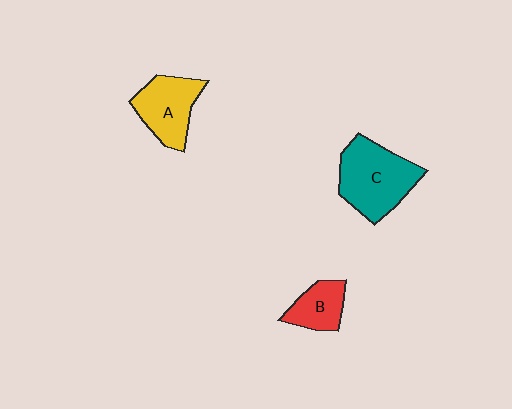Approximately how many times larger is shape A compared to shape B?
Approximately 1.5 times.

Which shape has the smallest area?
Shape B (red).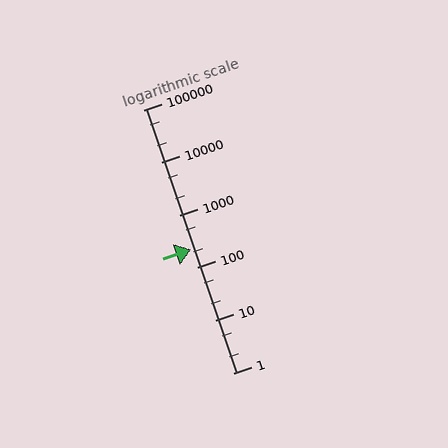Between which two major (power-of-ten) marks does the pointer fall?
The pointer is between 100 and 1000.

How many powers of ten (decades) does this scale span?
The scale spans 5 decades, from 1 to 100000.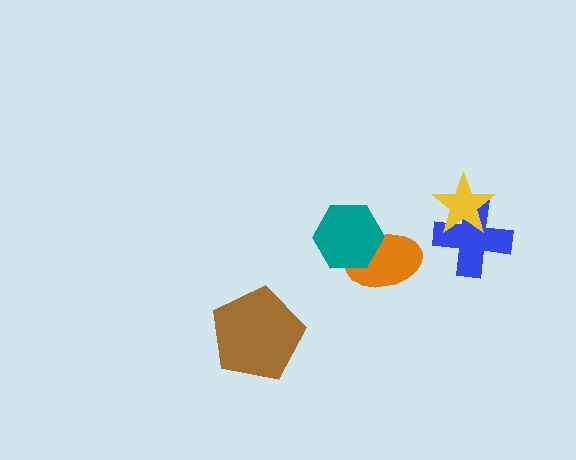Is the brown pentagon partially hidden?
No, no other shape covers it.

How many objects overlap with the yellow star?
1 object overlaps with the yellow star.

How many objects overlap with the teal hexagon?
1 object overlaps with the teal hexagon.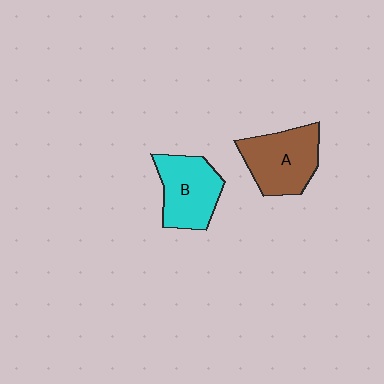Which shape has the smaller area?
Shape B (cyan).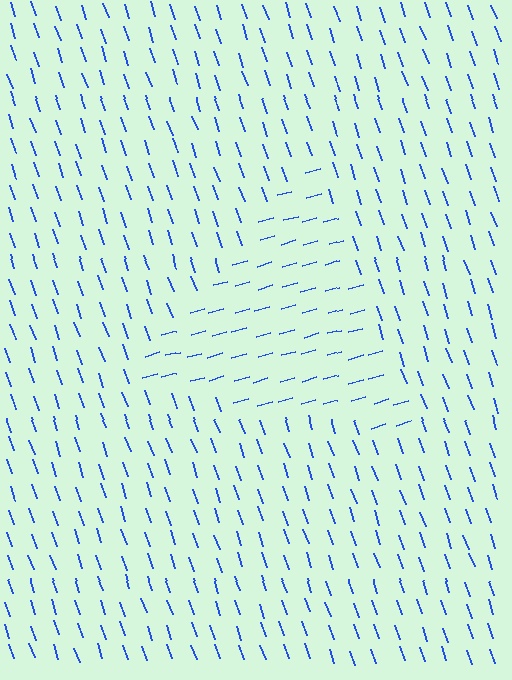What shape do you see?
I see a triangle.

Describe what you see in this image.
The image is filled with small blue line segments. A triangle region in the image has lines oriented differently from the surrounding lines, creating a visible texture boundary.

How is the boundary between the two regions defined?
The boundary is defined purely by a change in line orientation (approximately 87 degrees difference). All lines are the same color and thickness.